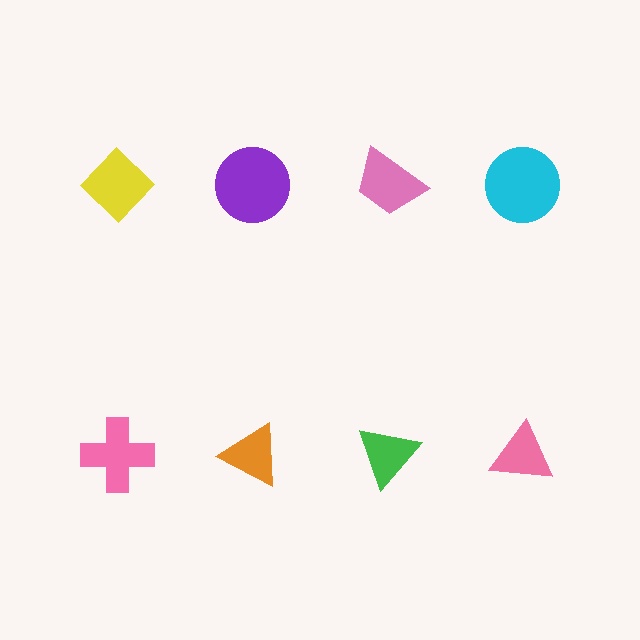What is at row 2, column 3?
A green triangle.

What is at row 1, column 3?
A pink trapezoid.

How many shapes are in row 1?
4 shapes.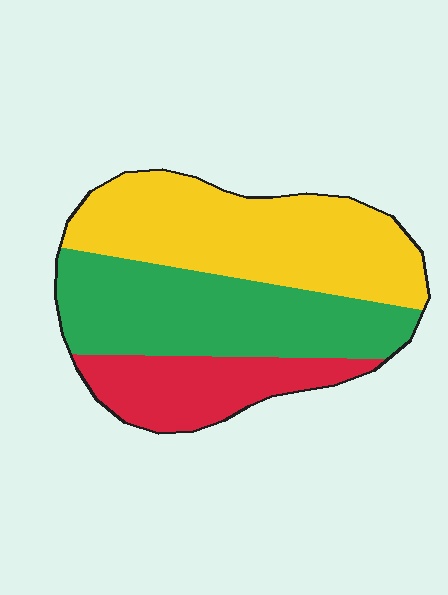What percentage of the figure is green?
Green covers 38% of the figure.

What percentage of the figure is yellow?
Yellow takes up between a quarter and a half of the figure.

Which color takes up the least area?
Red, at roughly 20%.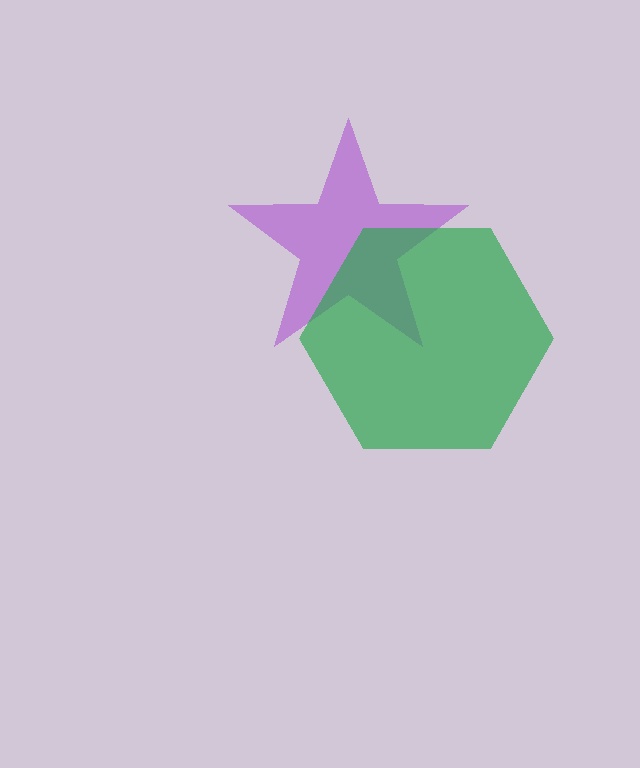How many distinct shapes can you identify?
There are 2 distinct shapes: a purple star, a green hexagon.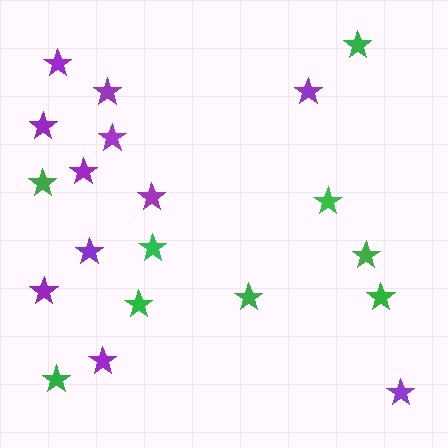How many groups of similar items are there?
There are 2 groups: one group of purple stars (11) and one group of green stars (9).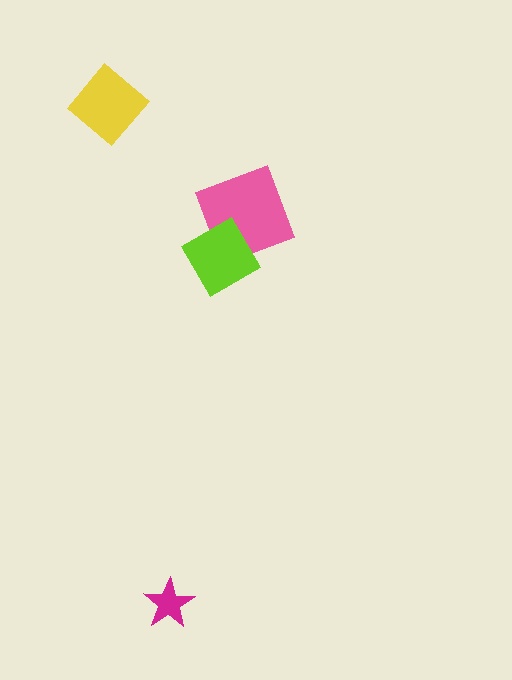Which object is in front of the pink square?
The lime diamond is in front of the pink square.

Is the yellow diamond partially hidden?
No, no other shape covers it.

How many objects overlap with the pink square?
1 object overlaps with the pink square.